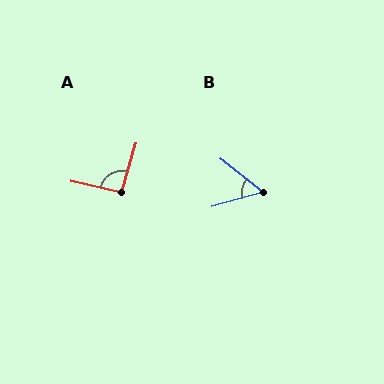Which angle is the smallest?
B, at approximately 54 degrees.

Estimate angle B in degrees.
Approximately 54 degrees.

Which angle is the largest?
A, at approximately 94 degrees.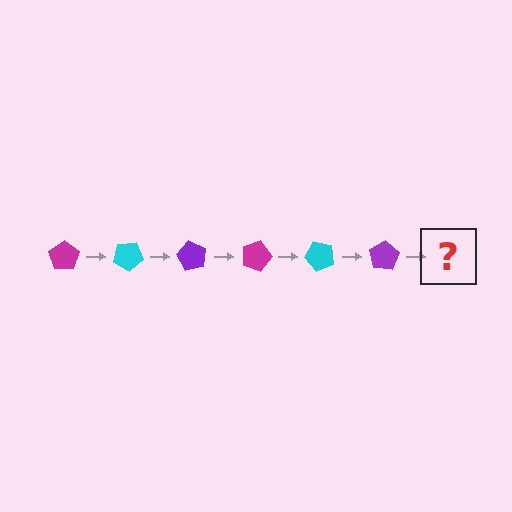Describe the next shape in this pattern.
It should be a magenta pentagon, rotated 180 degrees from the start.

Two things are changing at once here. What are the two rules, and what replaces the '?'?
The two rules are that it rotates 30 degrees each step and the color cycles through magenta, cyan, and purple. The '?' should be a magenta pentagon, rotated 180 degrees from the start.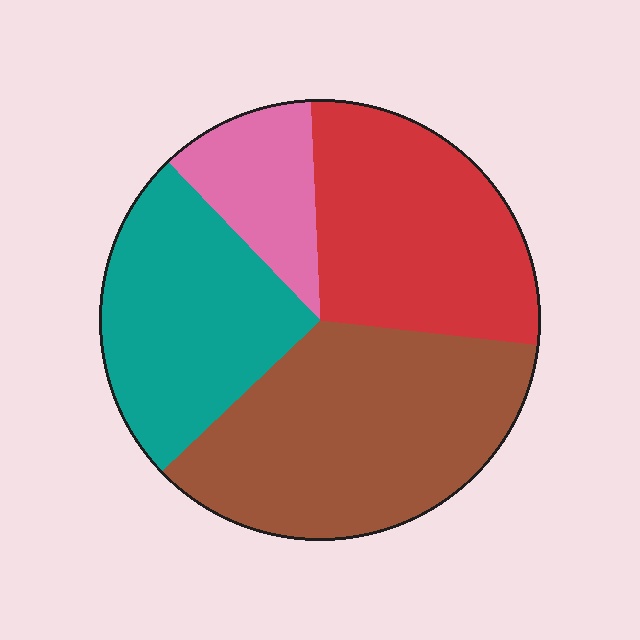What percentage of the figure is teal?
Teal covers 25% of the figure.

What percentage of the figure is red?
Red covers 27% of the figure.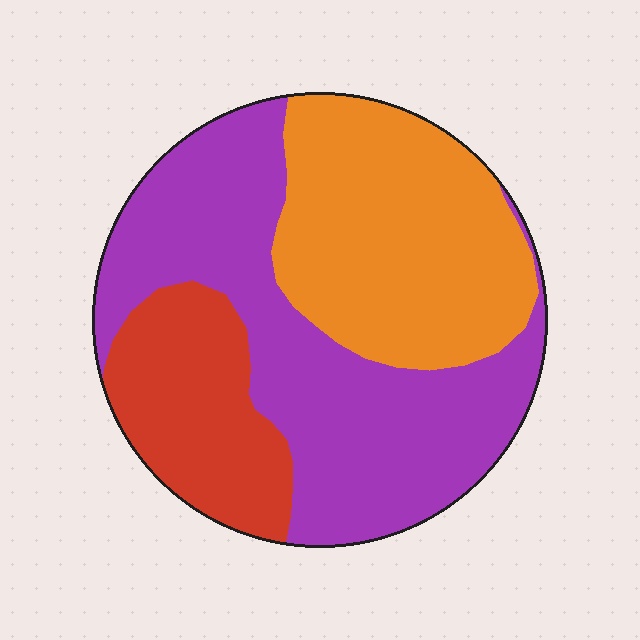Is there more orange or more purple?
Purple.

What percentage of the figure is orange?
Orange takes up between a third and a half of the figure.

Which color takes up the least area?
Red, at roughly 20%.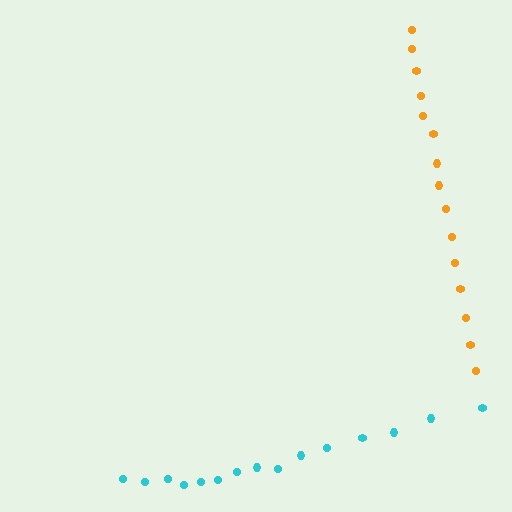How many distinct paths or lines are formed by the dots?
There are 2 distinct paths.